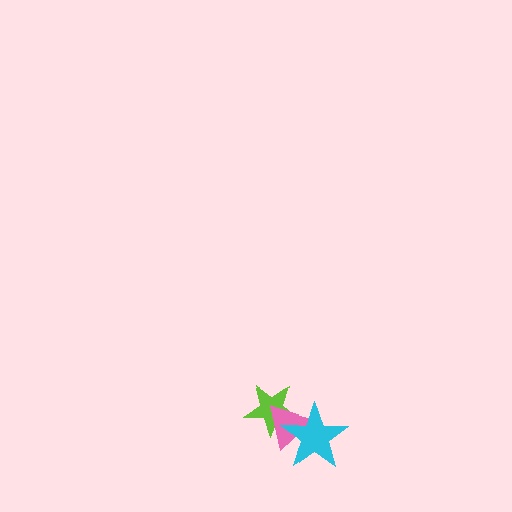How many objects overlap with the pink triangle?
2 objects overlap with the pink triangle.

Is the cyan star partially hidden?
No, no other shape covers it.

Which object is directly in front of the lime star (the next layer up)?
The pink triangle is directly in front of the lime star.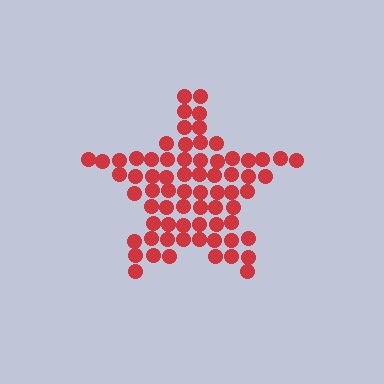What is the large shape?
The large shape is a star.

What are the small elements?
The small elements are circles.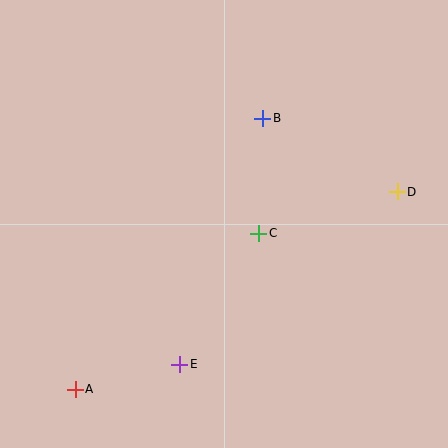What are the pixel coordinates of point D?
Point D is at (397, 192).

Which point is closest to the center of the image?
Point C at (259, 233) is closest to the center.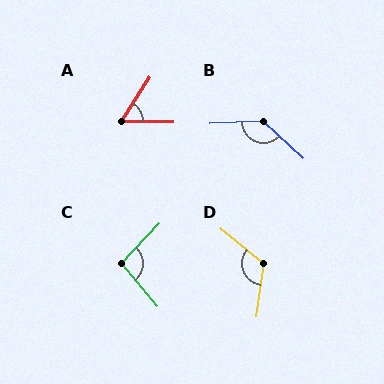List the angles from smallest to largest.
A (58°), C (97°), D (121°), B (135°).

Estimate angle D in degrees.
Approximately 121 degrees.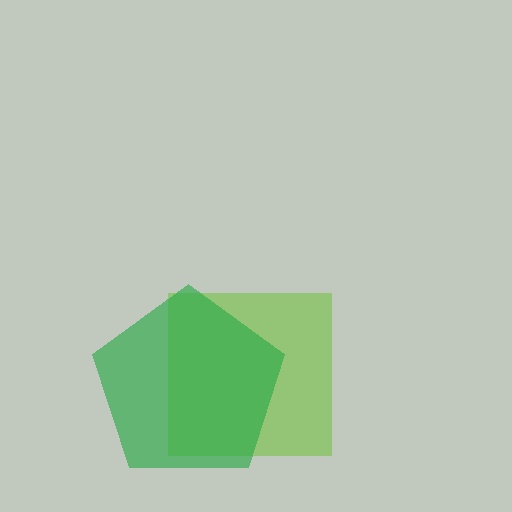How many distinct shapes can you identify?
There are 2 distinct shapes: a lime square, a green pentagon.